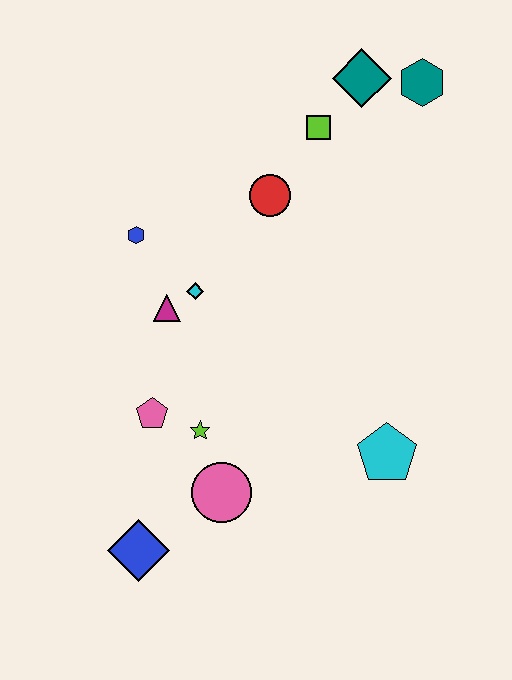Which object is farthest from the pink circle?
The teal hexagon is farthest from the pink circle.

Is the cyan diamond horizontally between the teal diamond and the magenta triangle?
Yes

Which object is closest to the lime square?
The teal diamond is closest to the lime square.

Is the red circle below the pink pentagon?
No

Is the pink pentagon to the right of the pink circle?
No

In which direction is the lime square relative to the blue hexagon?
The lime square is to the right of the blue hexagon.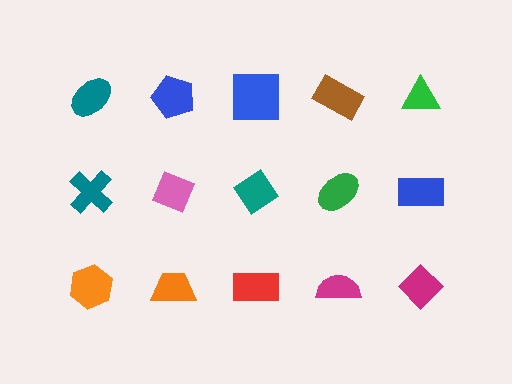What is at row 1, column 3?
A blue square.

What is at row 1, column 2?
A blue pentagon.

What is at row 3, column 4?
A magenta semicircle.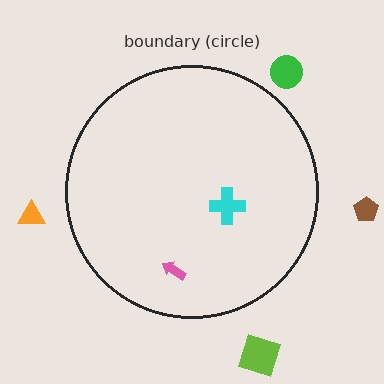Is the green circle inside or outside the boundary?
Outside.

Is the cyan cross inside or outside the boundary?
Inside.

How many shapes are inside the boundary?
2 inside, 4 outside.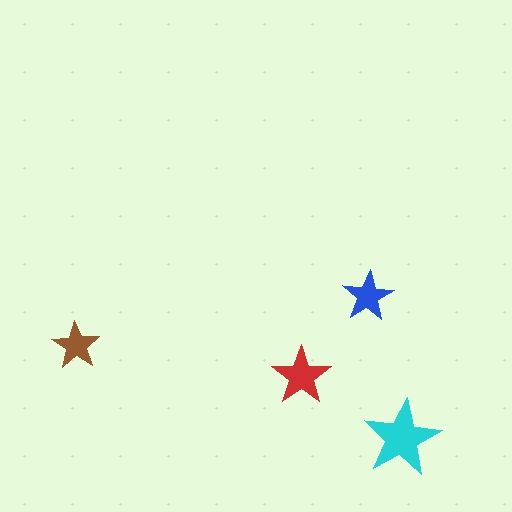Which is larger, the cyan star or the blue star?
The cyan one.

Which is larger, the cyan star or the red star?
The cyan one.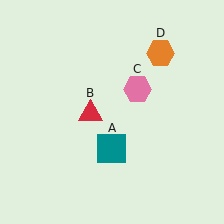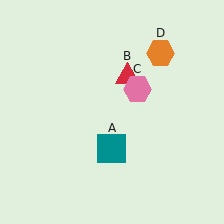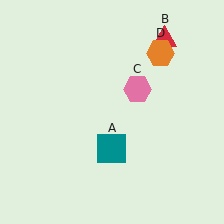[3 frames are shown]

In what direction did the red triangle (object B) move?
The red triangle (object B) moved up and to the right.